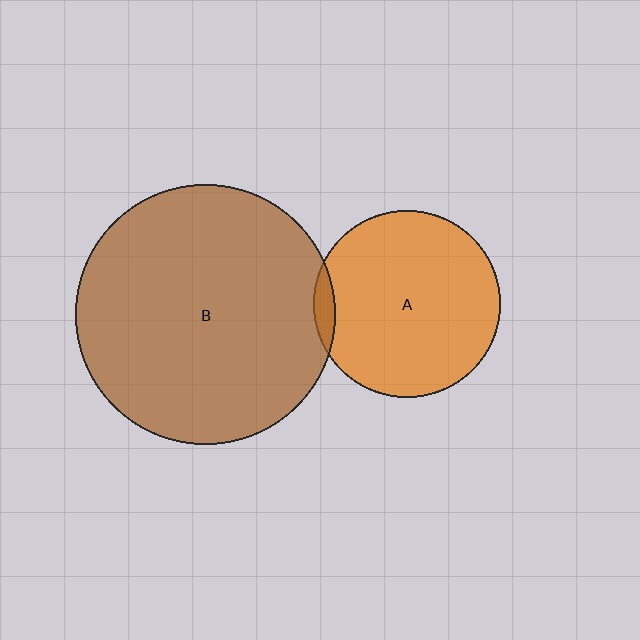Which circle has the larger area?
Circle B (brown).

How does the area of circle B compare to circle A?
Approximately 1.9 times.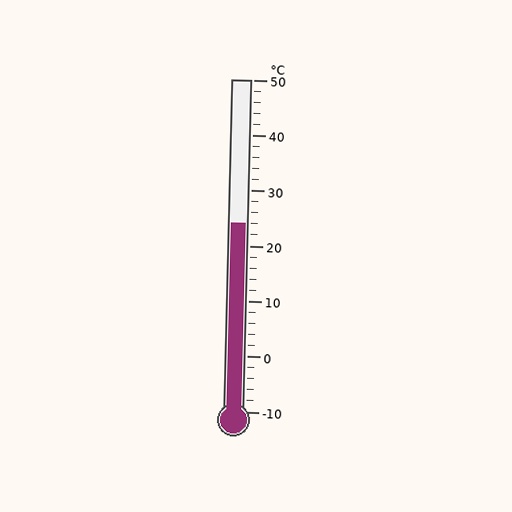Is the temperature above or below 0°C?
The temperature is above 0°C.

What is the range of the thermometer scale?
The thermometer scale ranges from -10°C to 50°C.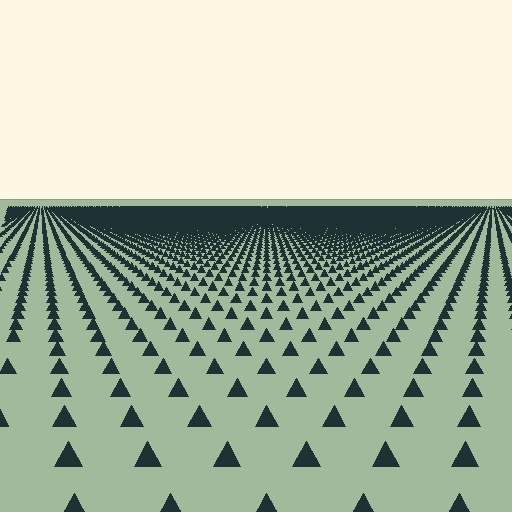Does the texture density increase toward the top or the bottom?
Density increases toward the top.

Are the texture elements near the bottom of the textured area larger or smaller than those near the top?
Larger. Near the bottom, elements are closer to the viewer and appear at a bigger on-screen size.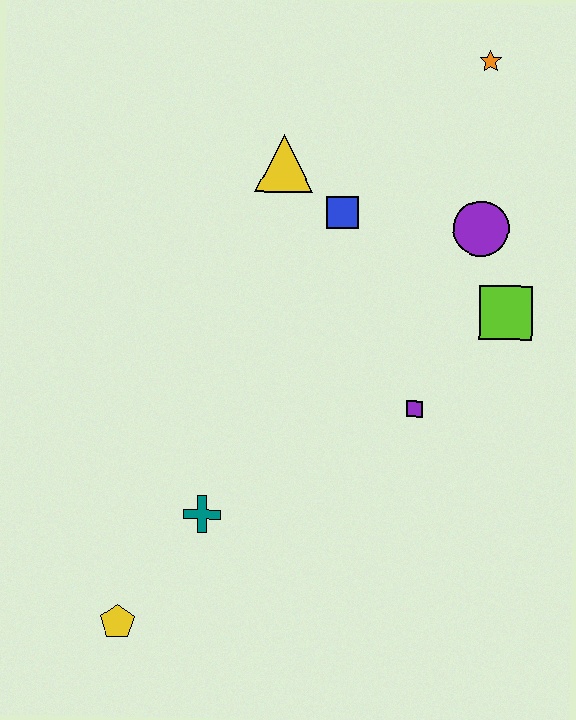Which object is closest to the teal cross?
The yellow pentagon is closest to the teal cross.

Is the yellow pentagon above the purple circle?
No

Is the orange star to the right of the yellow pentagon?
Yes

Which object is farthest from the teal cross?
The orange star is farthest from the teal cross.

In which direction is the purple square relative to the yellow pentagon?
The purple square is to the right of the yellow pentagon.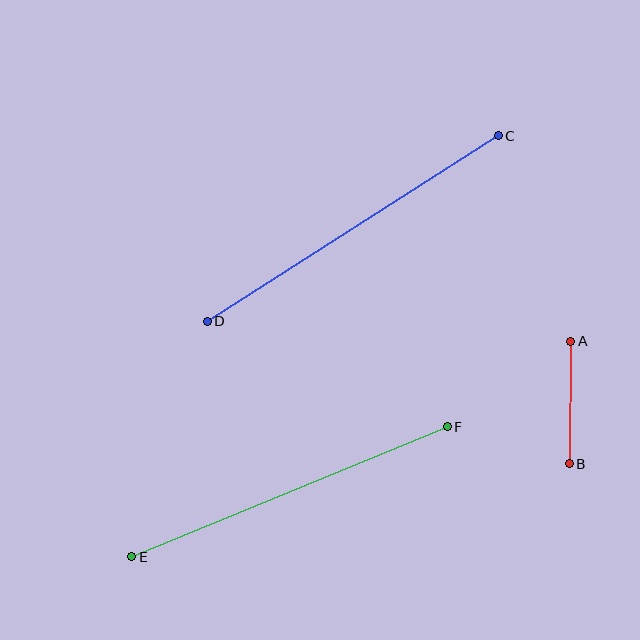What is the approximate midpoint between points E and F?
The midpoint is at approximately (290, 492) pixels.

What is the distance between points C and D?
The distance is approximately 345 pixels.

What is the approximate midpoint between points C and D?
The midpoint is at approximately (353, 229) pixels.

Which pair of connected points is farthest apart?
Points C and D are farthest apart.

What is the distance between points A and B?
The distance is approximately 123 pixels.